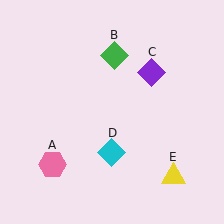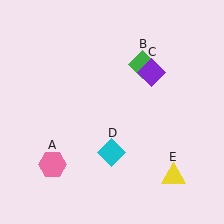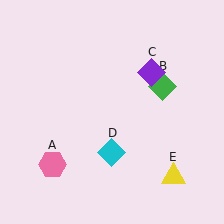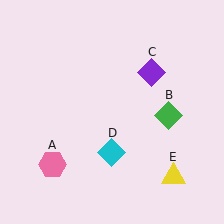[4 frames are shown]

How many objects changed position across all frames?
1 object changed position: green diamond (object B).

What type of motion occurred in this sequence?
The green diamond (object B) rotated clockwise around the center of the scene.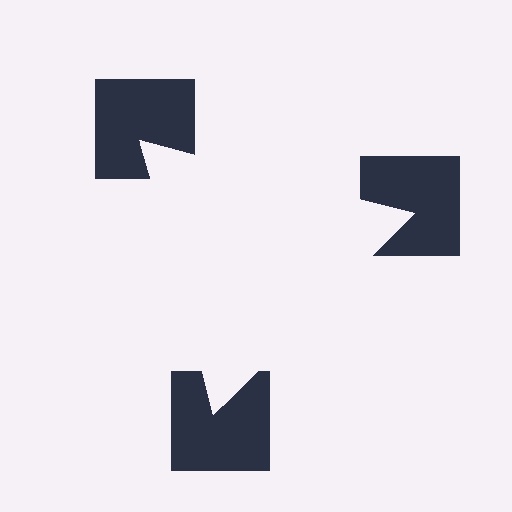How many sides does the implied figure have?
3 sides.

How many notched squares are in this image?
There are 3 — one at each vertex of the illusory triangle.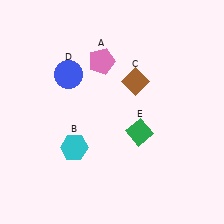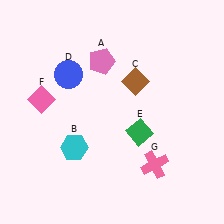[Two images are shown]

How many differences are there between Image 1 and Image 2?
There are 2 differences between the two images.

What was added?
A pink diamond (F), a pink cross (G) were added in Image 2.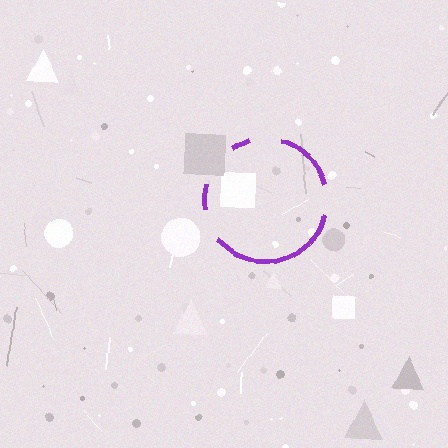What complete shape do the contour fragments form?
The contour fragments form a circle.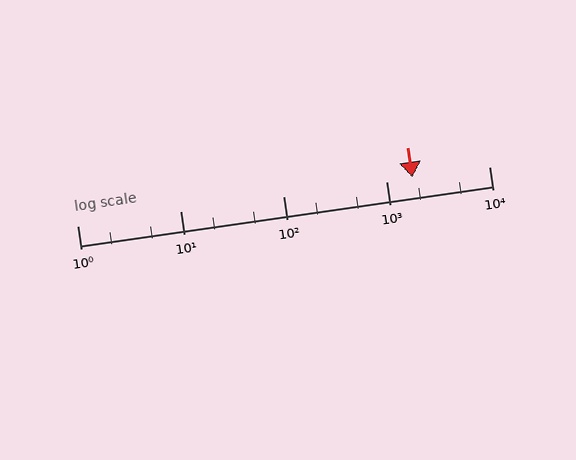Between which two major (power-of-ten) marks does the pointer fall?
The pointer is between 1000 and 10000.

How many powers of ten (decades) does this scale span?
The scale spans 4 decades, from 1 to 10000.